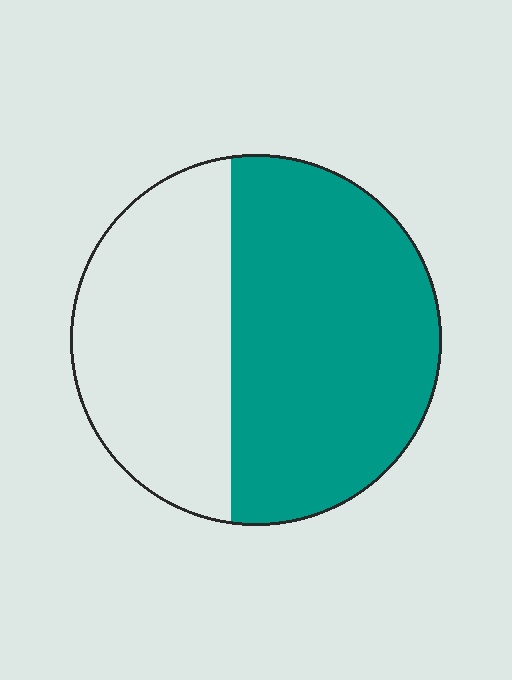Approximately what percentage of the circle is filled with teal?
Approximately 60%.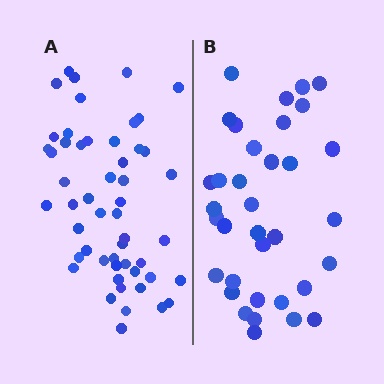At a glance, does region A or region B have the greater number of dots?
Region A (the left region) has more dots.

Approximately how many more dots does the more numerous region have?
Region A has approximately 15 more dots than region B.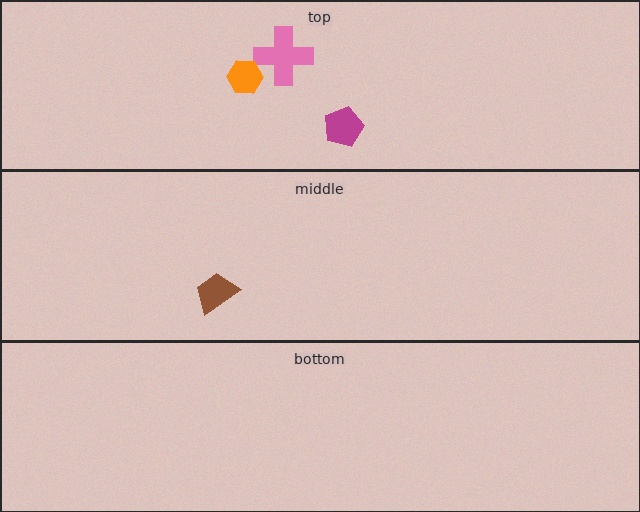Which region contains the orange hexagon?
The top region.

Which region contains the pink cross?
The top region.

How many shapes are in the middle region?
1.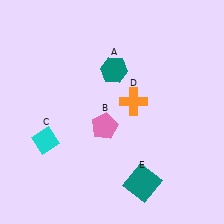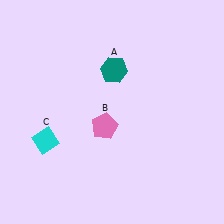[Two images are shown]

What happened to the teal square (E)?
The teal square (E) was removed in Image 2. It was in the bottom-right area of Image 1.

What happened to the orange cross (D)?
The orange cross (D) was removed in Image 2. It was in the top-right area of Image 1.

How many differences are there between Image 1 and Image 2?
There are 2 differences between the two images.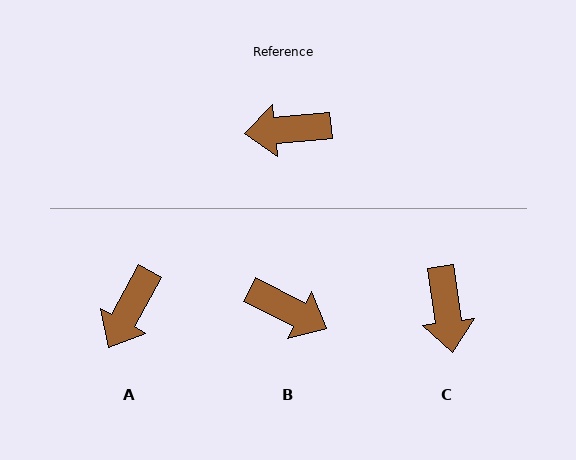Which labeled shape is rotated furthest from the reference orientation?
B, about 148 degrees away.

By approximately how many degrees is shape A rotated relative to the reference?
Approximately 56 degrees counter-clockwise.